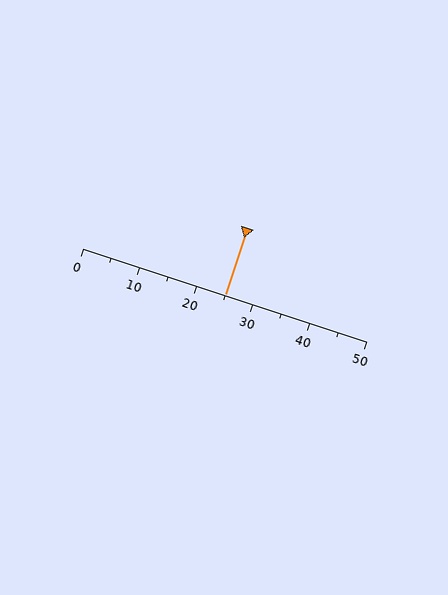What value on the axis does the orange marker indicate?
The marker indicates approximately 25.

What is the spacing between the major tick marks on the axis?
The major ticks are spaced 10 apart.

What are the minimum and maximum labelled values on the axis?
The axis runs from 0 to 50.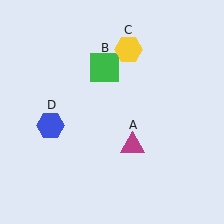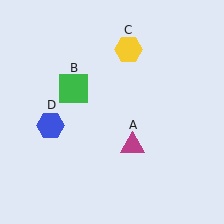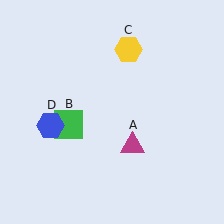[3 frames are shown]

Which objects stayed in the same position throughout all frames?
Magenta triangle (object A) and yellow hexagon (object C) and blue hexagon (object D) remained stationary.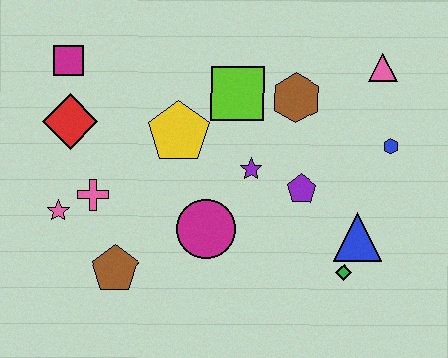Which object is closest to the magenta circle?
The purple star is closest to the magenta circle.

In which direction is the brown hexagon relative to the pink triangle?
The brown hexagon is to the left of the pink triangle.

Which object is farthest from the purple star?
The magenta square is farthest from the purple star.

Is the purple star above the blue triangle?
Yes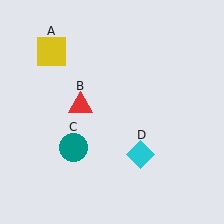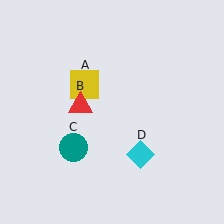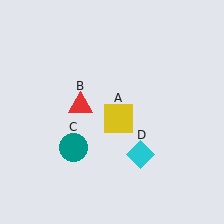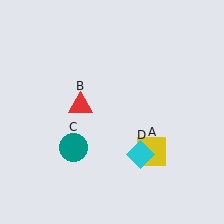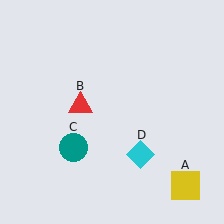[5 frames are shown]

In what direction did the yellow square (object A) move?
The yellow square (object A) moved down and to the right.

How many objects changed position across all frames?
1 object changed position: yellow square (object A).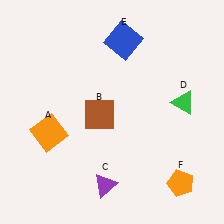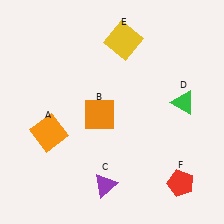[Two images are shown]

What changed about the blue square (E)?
In Image 1, E is blue. In Image 2, it changed to yellow.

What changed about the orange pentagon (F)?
In Image 1, F is orange. In Image 2, it changed to red.